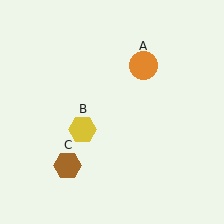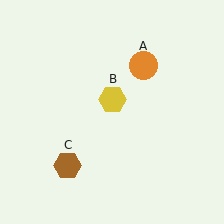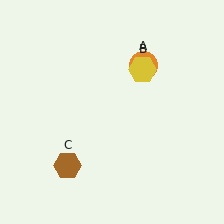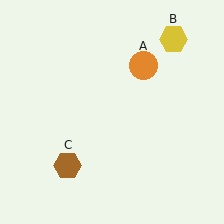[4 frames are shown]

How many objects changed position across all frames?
1 object changed position: yellow hexagon (object B).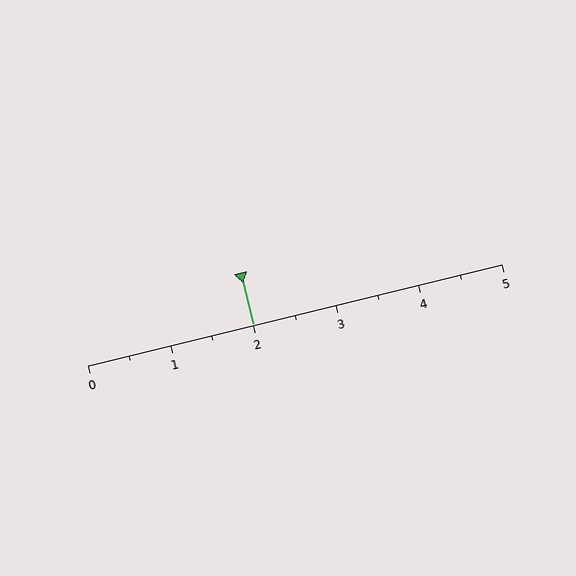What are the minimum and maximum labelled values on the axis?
The axis runs from 0 to 5.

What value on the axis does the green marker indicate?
The marker indicates approximately 2.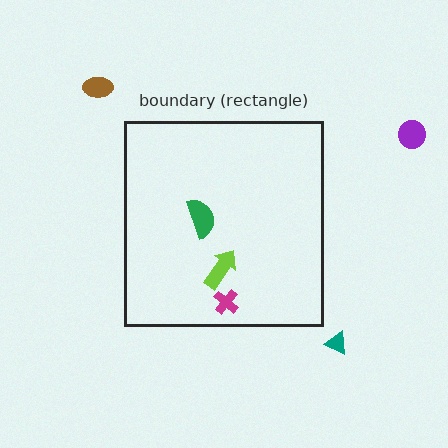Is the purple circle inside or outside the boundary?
Outside.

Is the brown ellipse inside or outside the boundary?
Outside.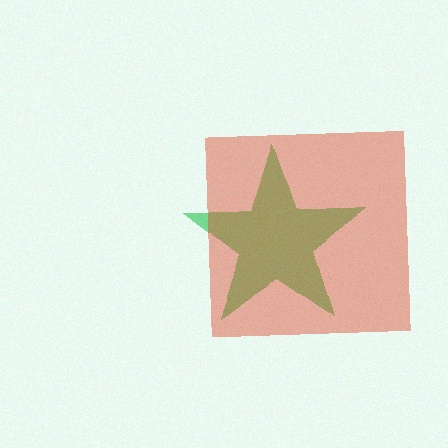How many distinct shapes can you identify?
There are 2 distinct shapes: a green star, a red square.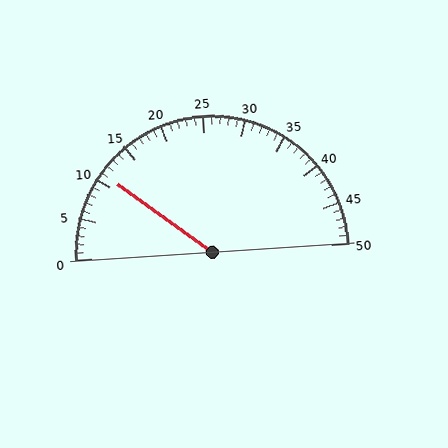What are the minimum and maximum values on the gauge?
The gauge ranges from 0 to 50.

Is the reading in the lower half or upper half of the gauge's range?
The reading is in the lower half of the range (0 to 50).